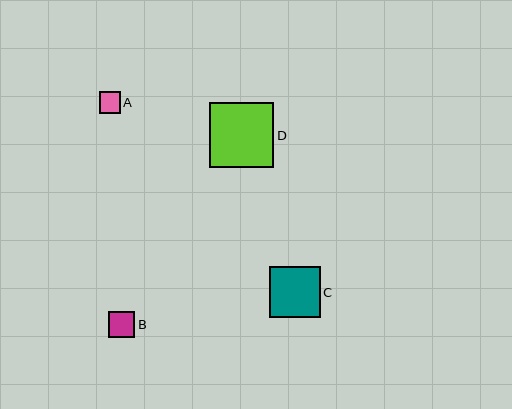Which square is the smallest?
Square A is the smallest with a size of approximately 21 pixels.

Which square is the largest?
Square D is the largest with a size of approximately 64 pixels.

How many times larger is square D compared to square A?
Square D is approximately 3.0 times the size of square A.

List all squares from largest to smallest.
From largest to smallest: D, C, B, A.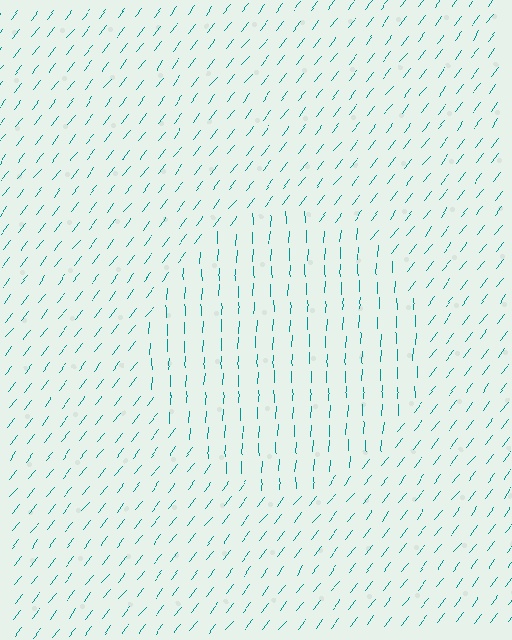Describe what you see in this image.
The image is filled with small teal line segments. A circle region in the image has lines oriented differently from the surrounding lines, creating a visible texture boundary.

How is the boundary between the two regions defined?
The boundary is defined purely by a change in line orientation (approximately 35 degrees difference). All lines are the same color and thickness.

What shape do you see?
I see a circle.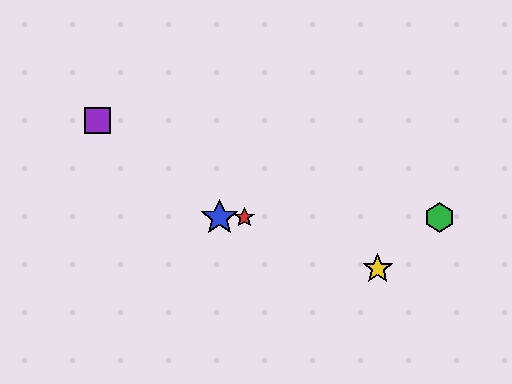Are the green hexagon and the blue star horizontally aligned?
Yes, both are at y≈218.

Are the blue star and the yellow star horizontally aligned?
No, the blue star is at y≈218 and the yellow star is at y≈269.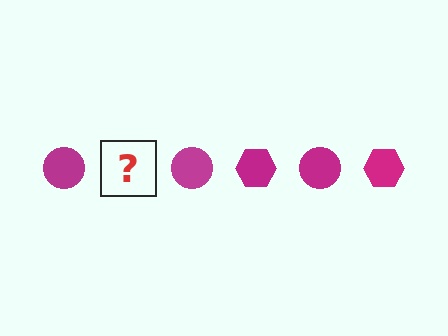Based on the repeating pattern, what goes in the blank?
The blank should be a magenta hexagon.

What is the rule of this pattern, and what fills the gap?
The rule is that the pattern cycles through circle, hexagon shapes in magenta. The gap should be filled with a magenta hexagon.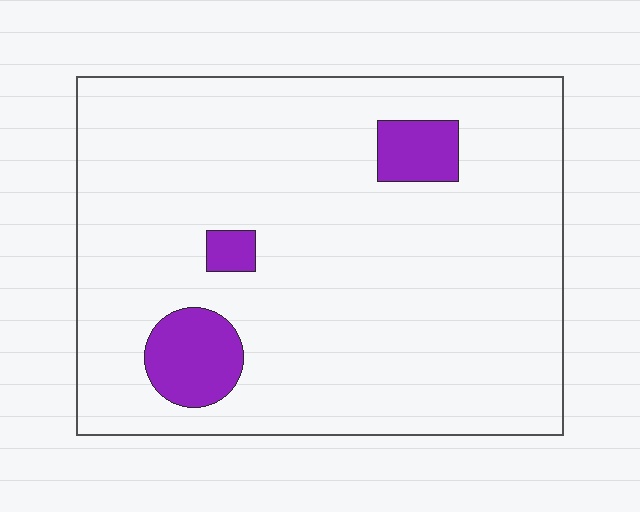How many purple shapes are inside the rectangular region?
3.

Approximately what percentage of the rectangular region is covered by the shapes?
Approximately 10%.